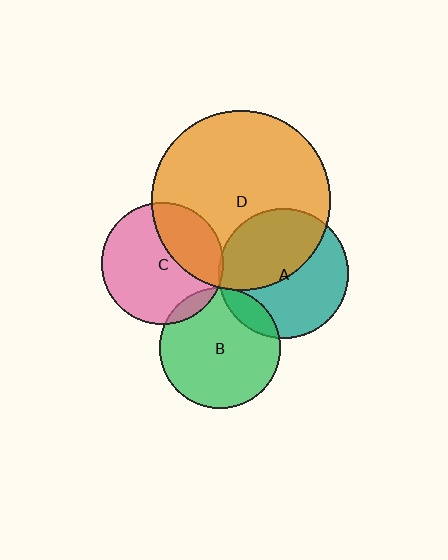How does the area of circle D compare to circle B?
Approximately 2.2 times.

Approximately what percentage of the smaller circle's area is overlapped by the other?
Approximately 5%.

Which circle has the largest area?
Circle D (orange).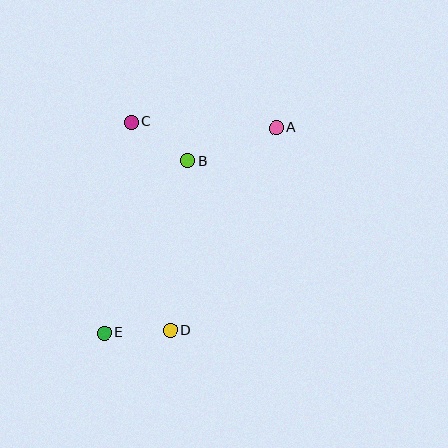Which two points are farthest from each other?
Points A and E are farthest from each other.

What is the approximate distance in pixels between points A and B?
The distance between A and B is approximately 95 pixels.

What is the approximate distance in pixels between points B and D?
The distance between B and D is approximately 171 pixels.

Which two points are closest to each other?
Points D and E are closest to each other.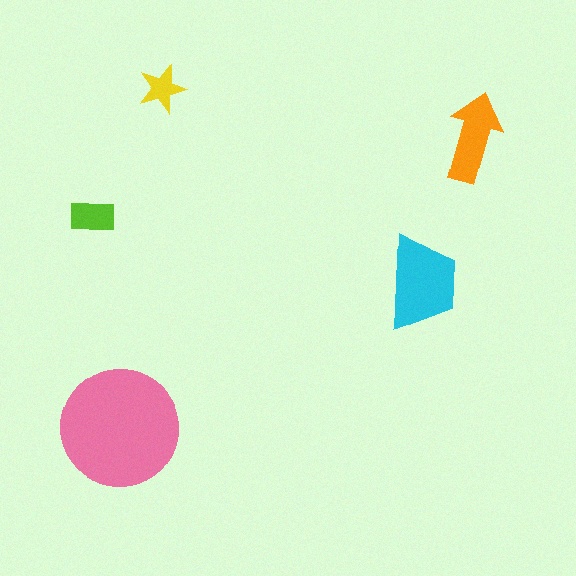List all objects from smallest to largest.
The yellow star, the lime rectangle, the orange arrow, the cyan trapezoid, the pink circle.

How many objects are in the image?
There are 5 objects in the image.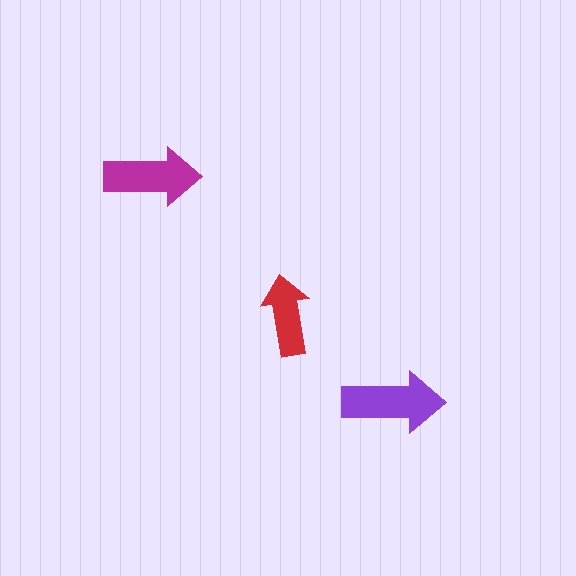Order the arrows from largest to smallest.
the purple one, the magenta one, the red one.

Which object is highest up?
The magenta arrow is topmost.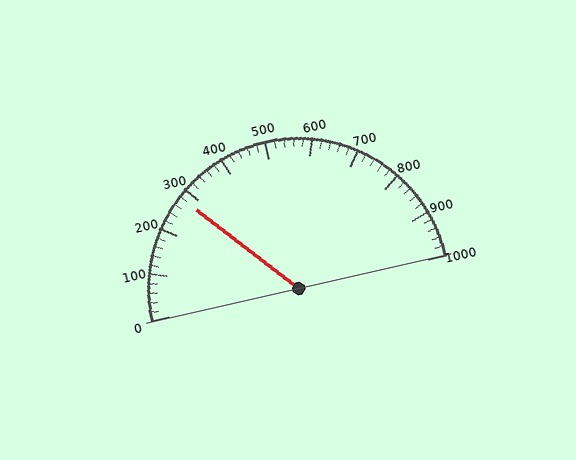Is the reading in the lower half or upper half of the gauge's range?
The reading is in the lower half of the range (0 to 1000).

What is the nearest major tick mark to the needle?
The nearest major tick mark is 300.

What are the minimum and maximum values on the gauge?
The gauge ranges from 0 to 1000.